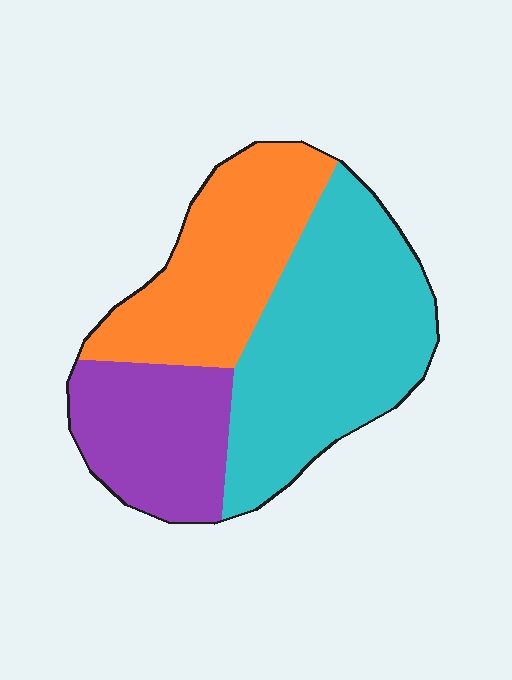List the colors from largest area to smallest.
From largest to smallest: cyan, orange, purple.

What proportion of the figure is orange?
Orange covers around 30% of the figure.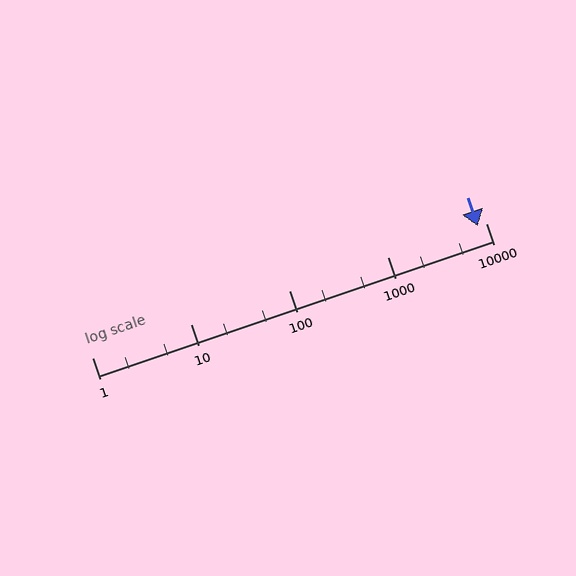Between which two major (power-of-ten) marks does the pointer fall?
The pointer is between 1000 and 10000.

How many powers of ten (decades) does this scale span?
The scale spans 4 decades, from 1 to 10000.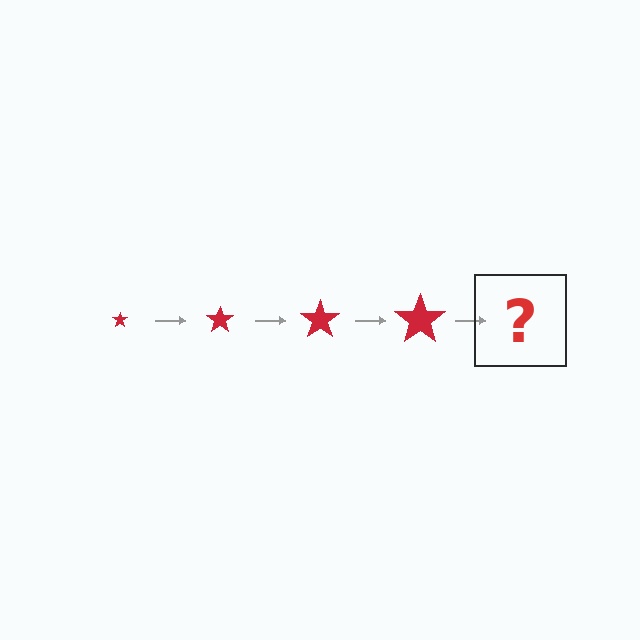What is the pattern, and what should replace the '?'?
The pattern is that the star gets progressively larger each step. The '?' should be a red star, larger than the previous one.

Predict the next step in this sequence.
The next step is a red star, larger than the previous one.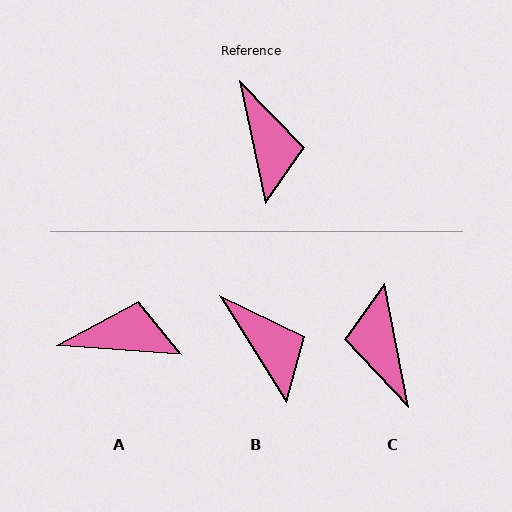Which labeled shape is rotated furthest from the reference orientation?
C, about 179 degrees away.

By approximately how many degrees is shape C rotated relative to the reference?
Approximately 179 degrees counter-clockwise.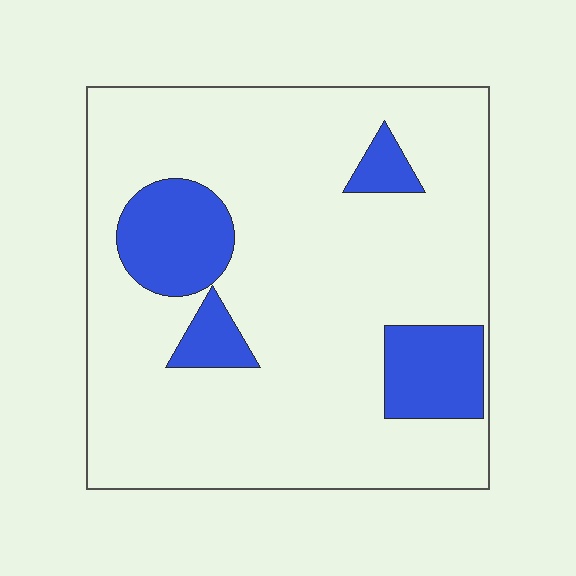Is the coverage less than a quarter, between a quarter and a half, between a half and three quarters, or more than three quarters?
Less than a quarter.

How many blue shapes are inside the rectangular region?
4.